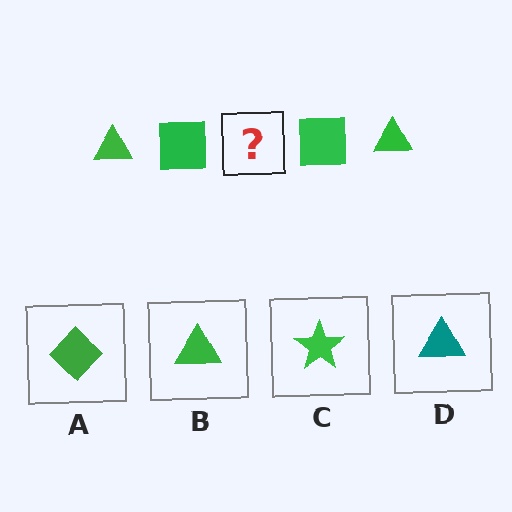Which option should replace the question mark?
Option B.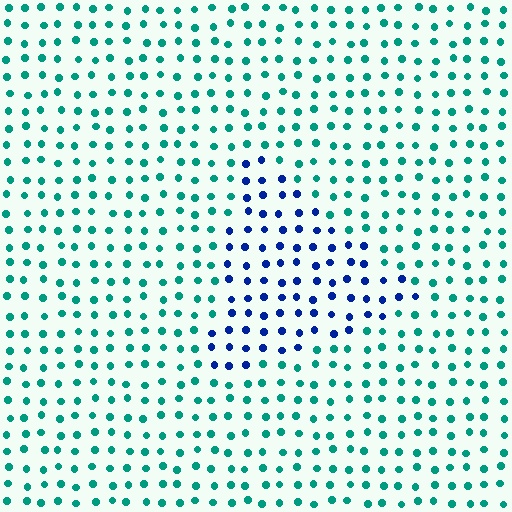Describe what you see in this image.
The image is filled with small teal elements in a uniform arrangement. A triangle-shaped region is visible where the elements are tinted to a slightly different hue, forming a subtle color boundary.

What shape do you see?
I see a triangle.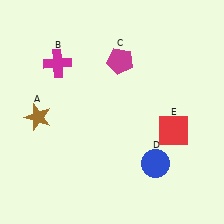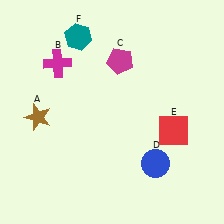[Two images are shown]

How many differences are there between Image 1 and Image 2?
There is 1 difference between the two images.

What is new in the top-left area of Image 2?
A teal hexagon (F) was added in the top-left area of Image 2.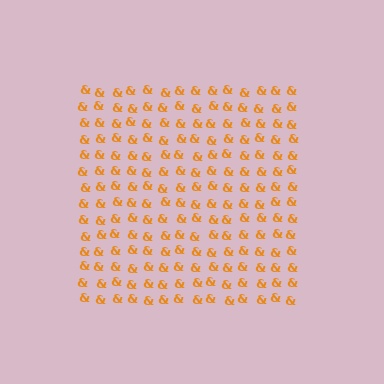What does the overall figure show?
The overall figure shows a square.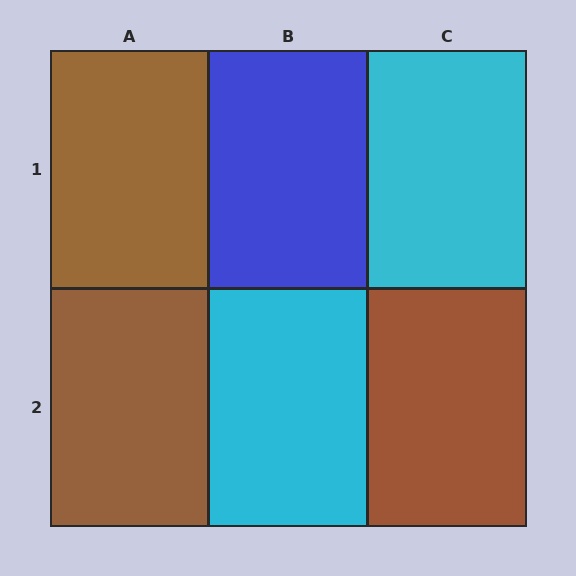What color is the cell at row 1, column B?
Blue.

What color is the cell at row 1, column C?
Cyan.